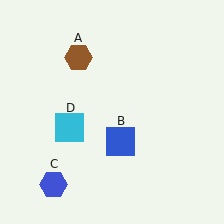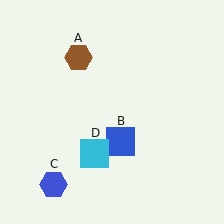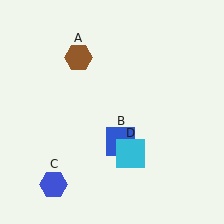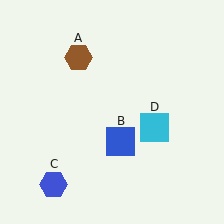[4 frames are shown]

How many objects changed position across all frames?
1 object changed position: cyan square (object D).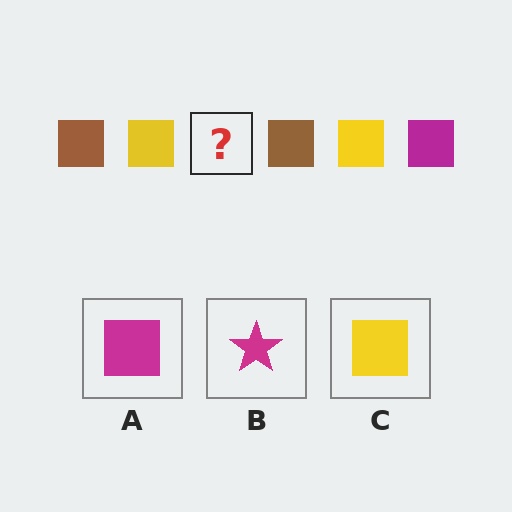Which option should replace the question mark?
Option A.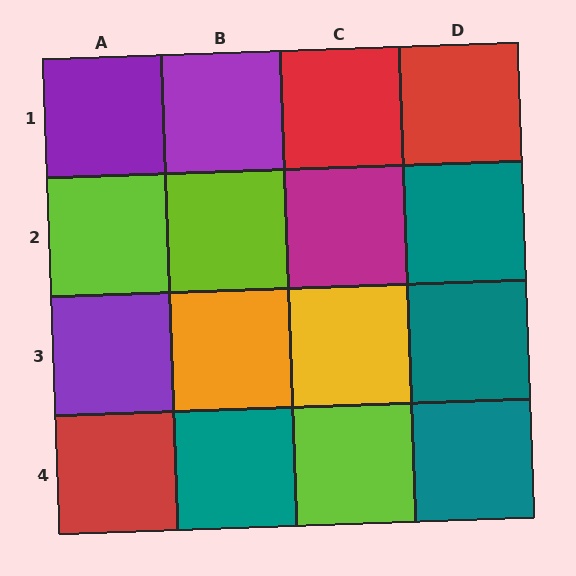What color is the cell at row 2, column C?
Magenta.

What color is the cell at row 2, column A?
Lime.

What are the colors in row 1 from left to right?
Purple, purple, red, red.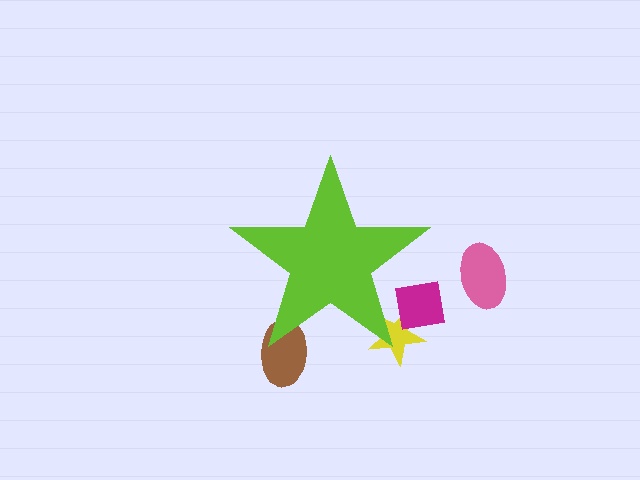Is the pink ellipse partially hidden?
No, the pink ellipse is fully visible.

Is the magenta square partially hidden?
Yes, the magenta square is partially hidden behind the lime star.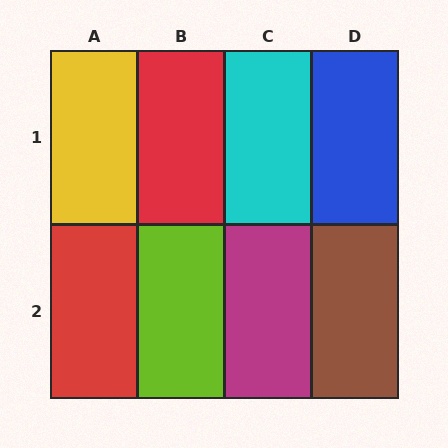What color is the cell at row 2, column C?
Magenta.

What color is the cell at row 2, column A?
Red.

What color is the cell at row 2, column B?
Lime.